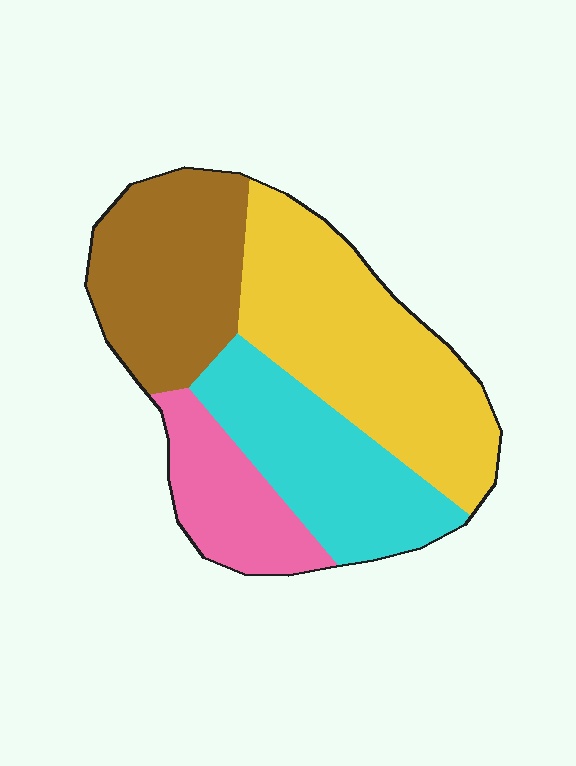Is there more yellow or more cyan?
Yellow.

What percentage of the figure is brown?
Brown takes up about one quarter (1/4) of the figure.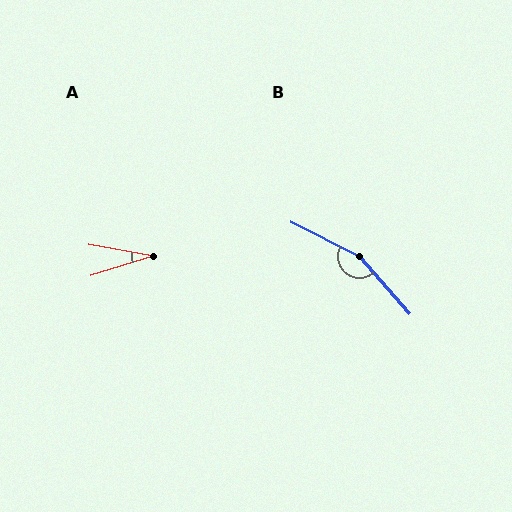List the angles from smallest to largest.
A (28°), B (158°).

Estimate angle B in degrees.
Approximately 158 degrees.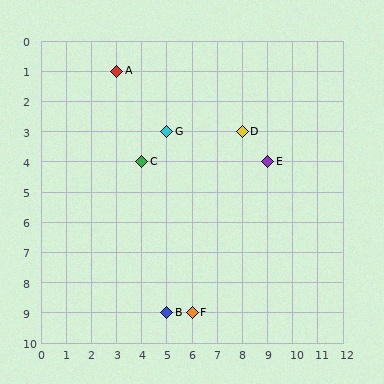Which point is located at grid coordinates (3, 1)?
Point A is at (3, 1).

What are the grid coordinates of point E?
Point E is at grid coordinates (9, 4).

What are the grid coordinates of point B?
Point B is at grid coordinates (5, 9).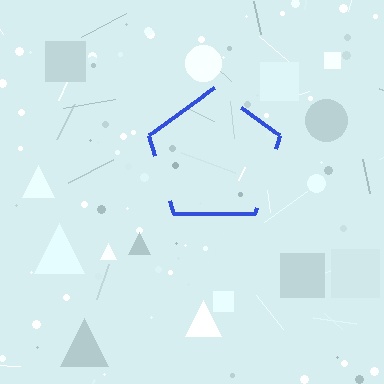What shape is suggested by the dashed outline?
The dashed outline suggests a pentagon.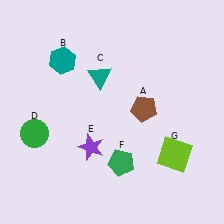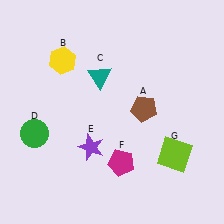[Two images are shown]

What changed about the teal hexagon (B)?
In Image 1, B is teal. In Image 2, it changed to yellow.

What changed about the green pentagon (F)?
In Image 1, F is green. In Image 2, it changed to magenta.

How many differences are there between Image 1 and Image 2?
There are 2 differences between the two images.